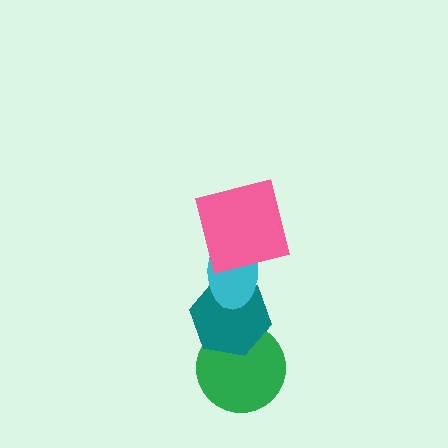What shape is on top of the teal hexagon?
The cyan ellipse is on top of the teal hexagon.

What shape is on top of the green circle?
The teal hexagon is on top of the green circle.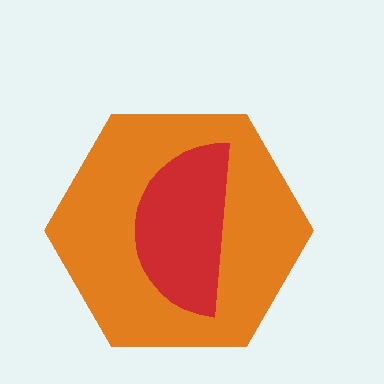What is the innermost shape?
The red semicircle.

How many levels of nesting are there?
2.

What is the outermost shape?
The orange hexagon.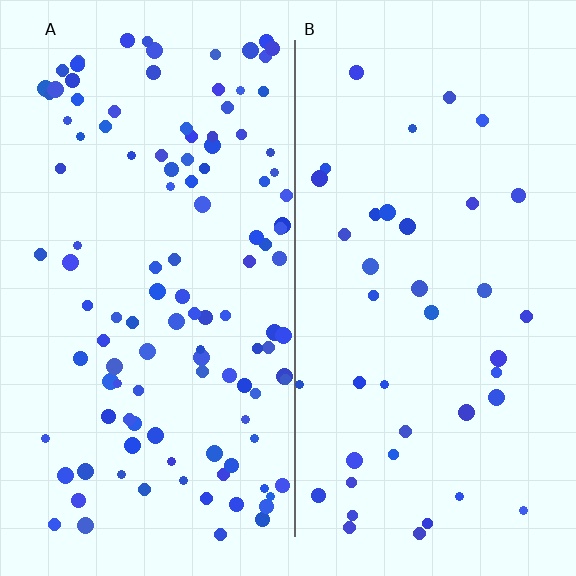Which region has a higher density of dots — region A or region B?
A (the left).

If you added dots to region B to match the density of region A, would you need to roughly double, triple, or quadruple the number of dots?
Approximately triple.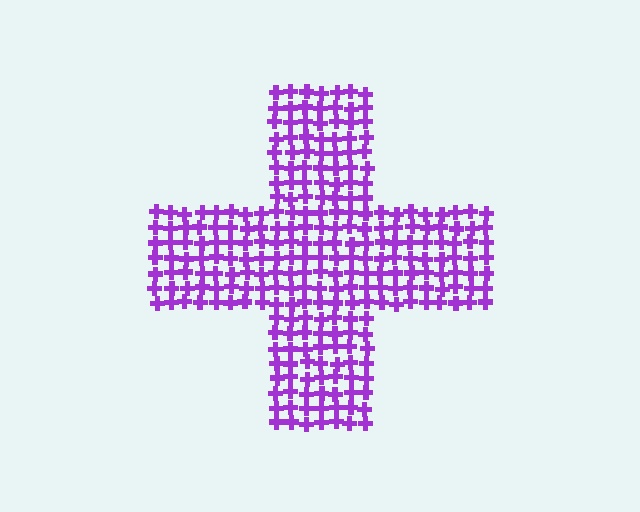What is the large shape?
The large shape is a cross.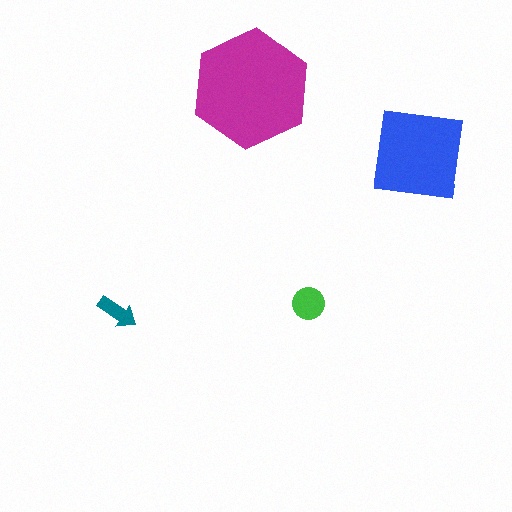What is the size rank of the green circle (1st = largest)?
3rd.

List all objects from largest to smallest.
The magenta hexagon, the blue square, the green circle, the teal arrow.